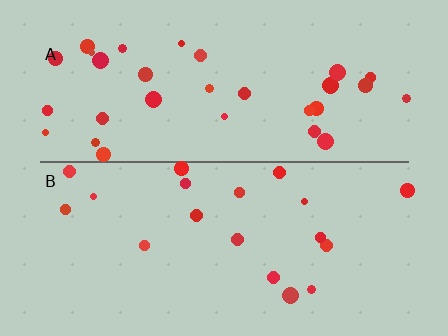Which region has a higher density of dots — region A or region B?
A (the top).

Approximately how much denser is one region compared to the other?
Approximately 1.7× — region A over region B.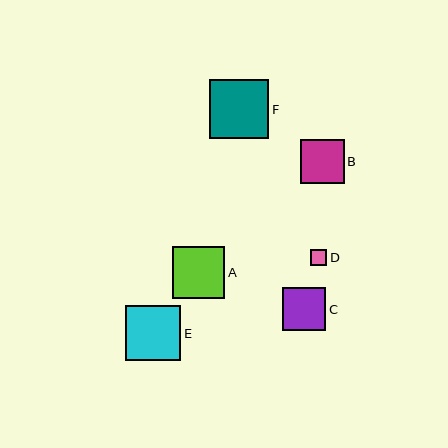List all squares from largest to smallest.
From largest to smallest: F, E, A, B, C, D.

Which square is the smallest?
Square D is the smallest with a size of approximately 16 pixels.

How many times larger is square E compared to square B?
Square E is approximately 1.3 times the size of square B.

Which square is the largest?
Square F is the largest with a size of approximately 59 pixels.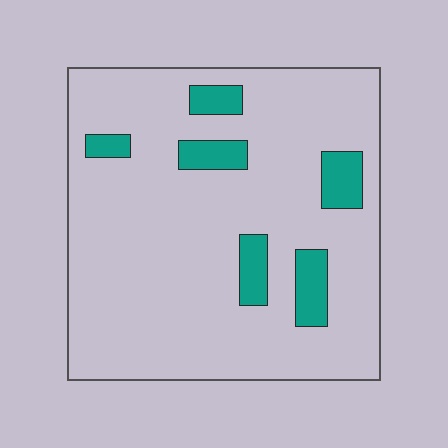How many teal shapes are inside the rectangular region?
6.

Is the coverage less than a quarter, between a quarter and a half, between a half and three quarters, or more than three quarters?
Less than a quarter.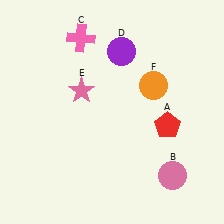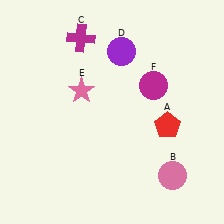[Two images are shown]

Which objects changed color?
C changed from pink to magenta. F changed from orange to magenta.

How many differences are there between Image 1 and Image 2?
There are 2 differences between the two images.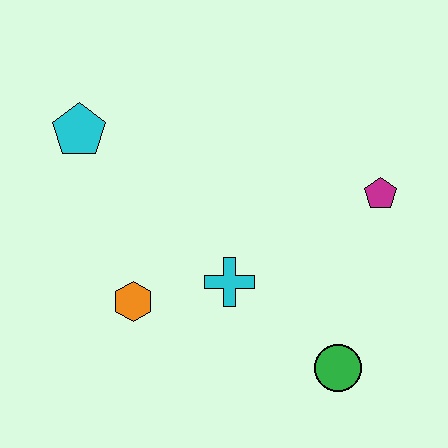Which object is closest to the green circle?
The cyan cross is closest to the green circle.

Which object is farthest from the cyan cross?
The cyan pentagon is farthest from the cyan cross.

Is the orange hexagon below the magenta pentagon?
Yes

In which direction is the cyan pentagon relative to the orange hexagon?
The cyan pentagon is above the orange hexagon.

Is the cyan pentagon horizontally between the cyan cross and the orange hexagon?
No